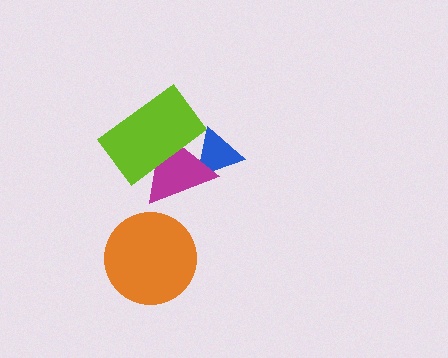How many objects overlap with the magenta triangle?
2 objects overlap with the magenta triangle.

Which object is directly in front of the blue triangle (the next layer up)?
The magenta triangle is directly in front of the blue triangle.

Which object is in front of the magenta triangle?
The lime rectangle is in front of the magenta triangle.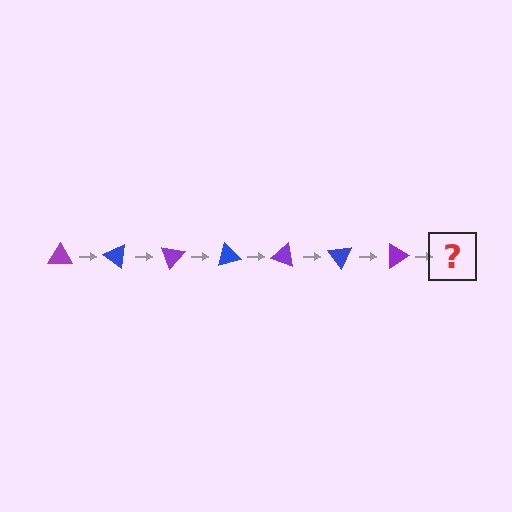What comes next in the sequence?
The next element should be a blue triangle, rotated 245 degrees from the start.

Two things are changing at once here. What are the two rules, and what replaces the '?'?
The two rules are that it rotates 35 degrees each step and the color cycles through purple and blue. The '?' should be a blue triangle, rotated 245 degrees from the start.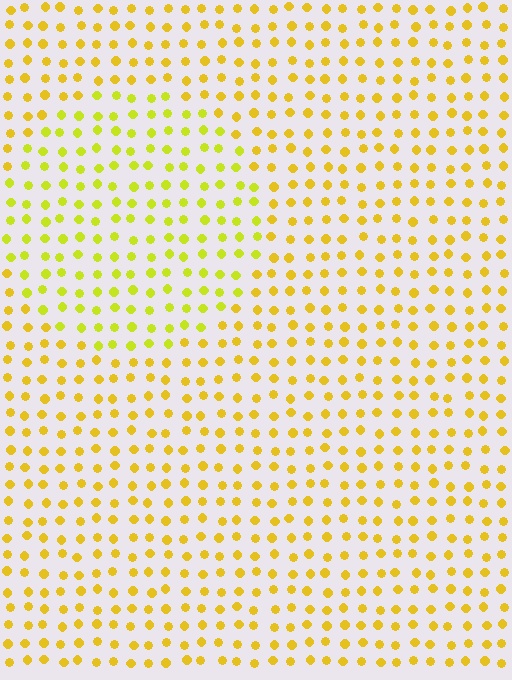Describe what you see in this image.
The image is filled with small yellow elements in a uniform arrangement. A circle-shaped region is visible where the elements are tinted to a slightly different hue, forming a subtle color boundary.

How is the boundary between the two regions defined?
The boundary is defined purely by a slight shift in hue (about 21 degrees). Spacing, size, and orientation are identical on both sides.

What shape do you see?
I see a circle.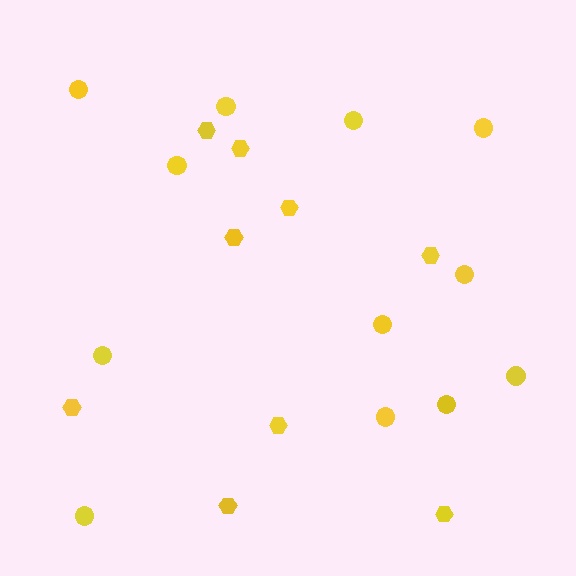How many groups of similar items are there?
There are 2 groups: one group of hexagons (9) and one group of circles (12).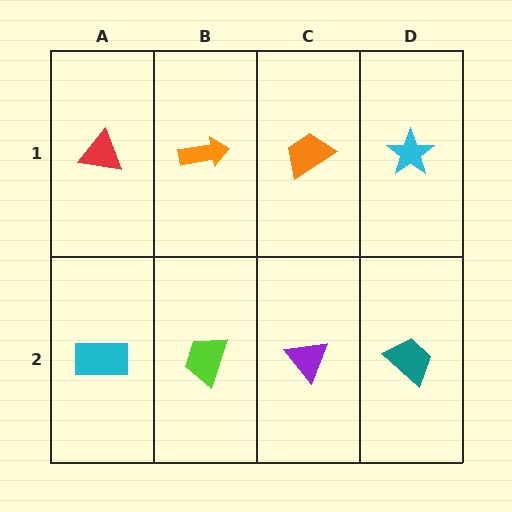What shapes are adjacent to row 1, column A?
A cyan rectangle (row 2, column A), an orange arrow (row 1, column B).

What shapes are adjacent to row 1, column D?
A teal trapezoid (row 2, column D), an orange trapezoid (row 1, column C).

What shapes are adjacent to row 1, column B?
A lime trapezoid (row 2, column B), a red triangle (row 1, column A), an orange trapezoid (row 1, column C).